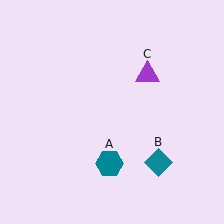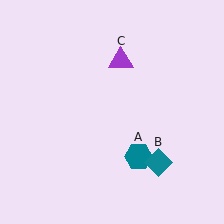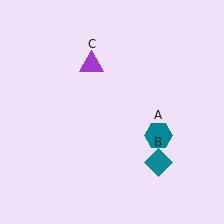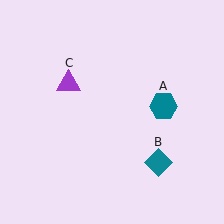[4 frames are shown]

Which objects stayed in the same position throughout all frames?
Teal diamond (object B) remained stationary.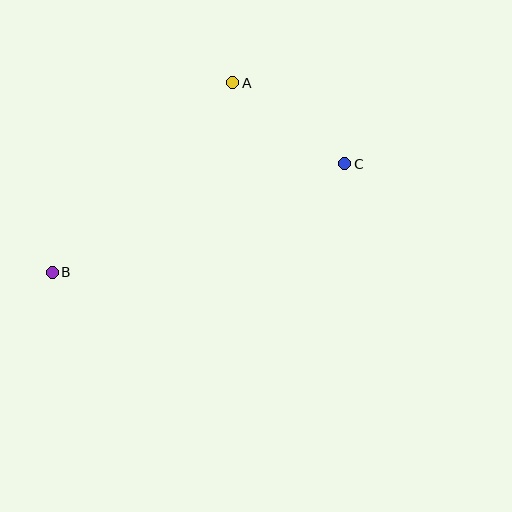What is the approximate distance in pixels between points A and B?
The distance between A and B is approximately 262 pixels.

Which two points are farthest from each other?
Points B and C are farthest from each other.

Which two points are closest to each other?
Points A and C are closest to each other.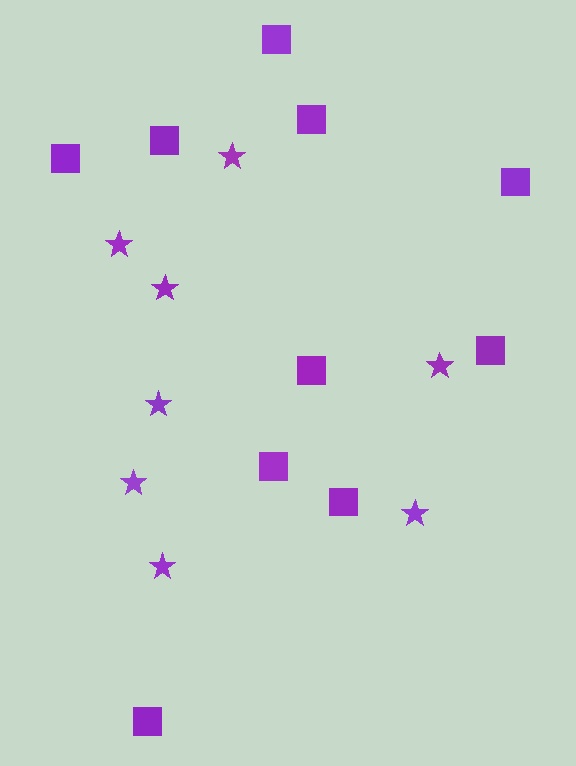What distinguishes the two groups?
There are 2 groups: one group of stars (8) and one group of squares (10).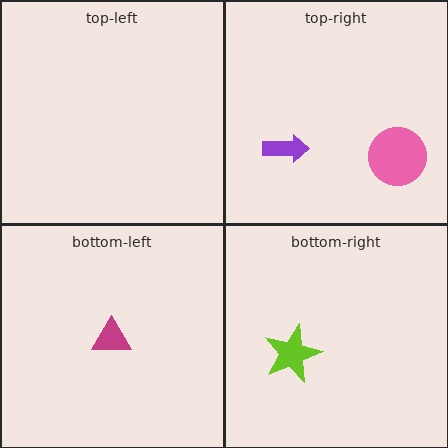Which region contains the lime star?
The bottom-right region.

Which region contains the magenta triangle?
The bottom-left region.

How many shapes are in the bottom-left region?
1.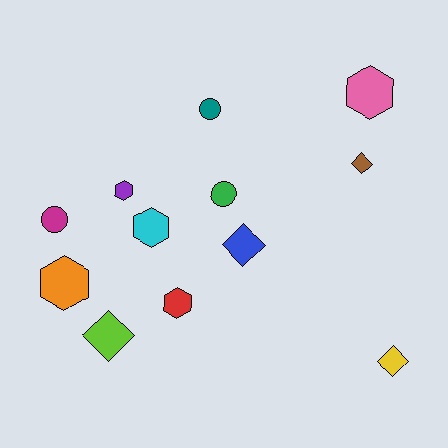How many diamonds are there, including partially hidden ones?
There are 4 diamonds.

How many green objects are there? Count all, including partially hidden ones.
There is 1 green object.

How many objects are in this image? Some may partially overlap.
There are 12 objects.